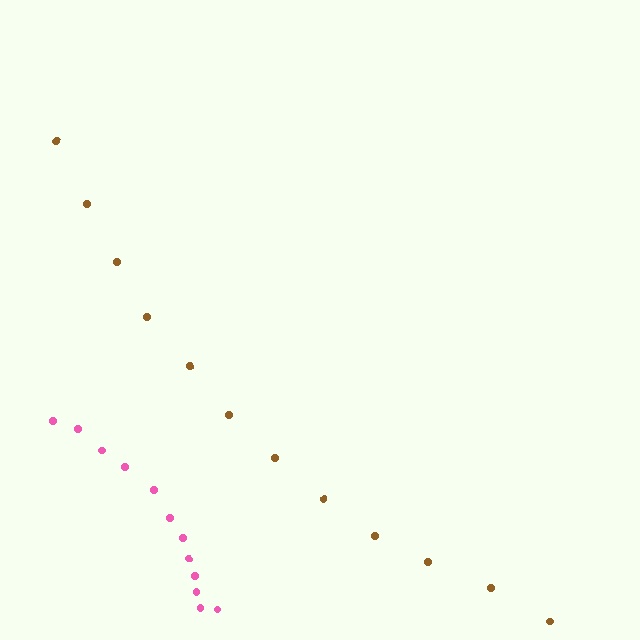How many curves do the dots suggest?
There are 2 distinct paths.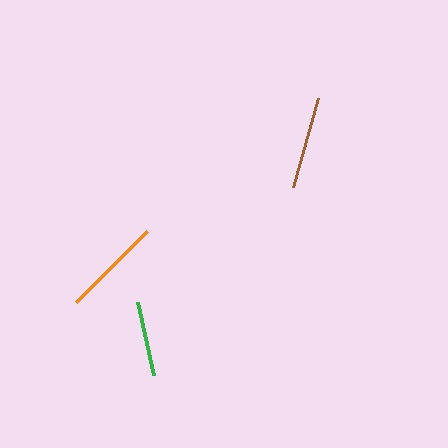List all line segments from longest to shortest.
From longest to shortest: orange, brown, green.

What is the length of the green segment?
The green segment is approximately 75 pixels long.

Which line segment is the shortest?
The green line is the shortest at approximately 75 pixels.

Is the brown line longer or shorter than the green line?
The brown line is longer than the green line.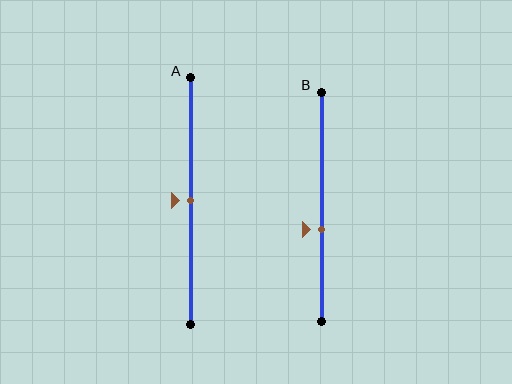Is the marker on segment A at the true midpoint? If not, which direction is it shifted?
Yes, the marker on segment A is at the true midpoint.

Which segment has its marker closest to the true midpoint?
Segment A has its marker closest to the true midpoint.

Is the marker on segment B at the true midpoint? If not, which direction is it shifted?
No, the marker on segment B is shifted downward by about 10% of the segment length.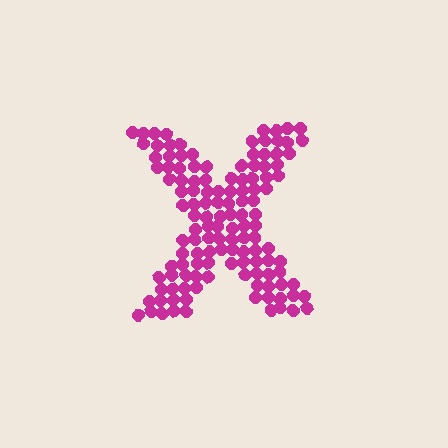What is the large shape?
The large shape is the letter X.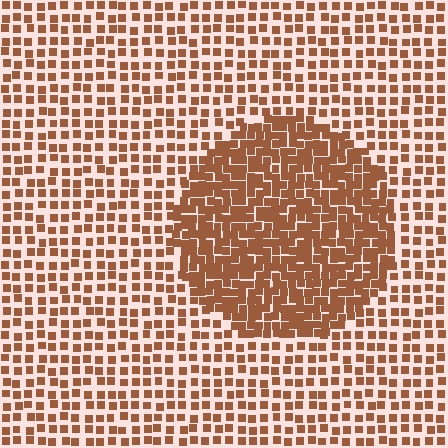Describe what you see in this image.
The image contains small brown elements arranged at two different densities. A circle-shaped region is visible where the elements are more densely packed than the surrounding area.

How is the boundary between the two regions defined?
The boundary is defined by a change in element density (approximately 2.0x ratio). All elements are the same color, size, and shape.